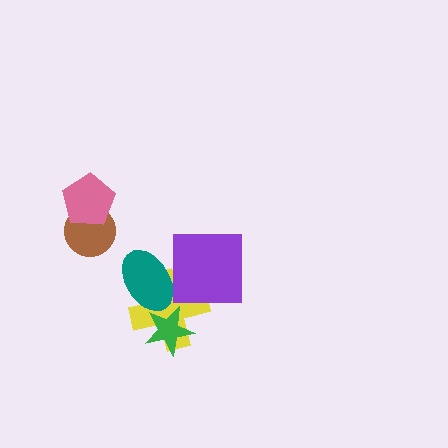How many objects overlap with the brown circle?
1 object overlaps with the brown circle.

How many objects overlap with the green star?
1 object overlaps with the green star.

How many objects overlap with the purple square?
1 object overlaps with the purple square.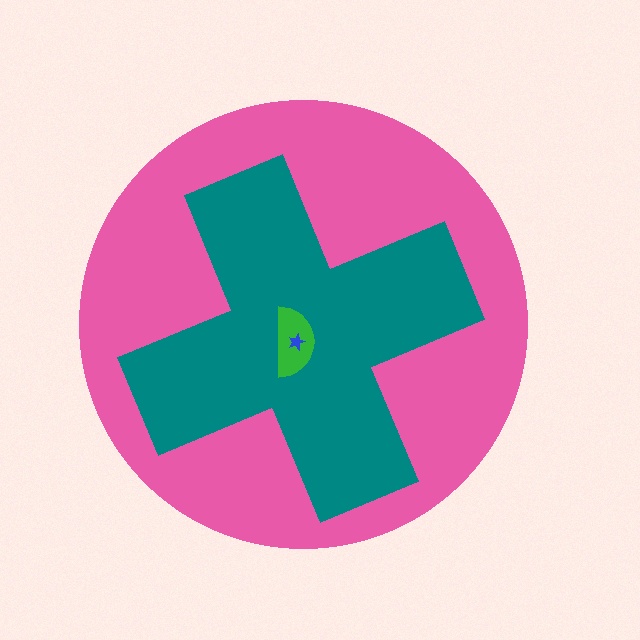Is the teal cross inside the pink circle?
Yes.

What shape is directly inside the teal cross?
The green semicircle.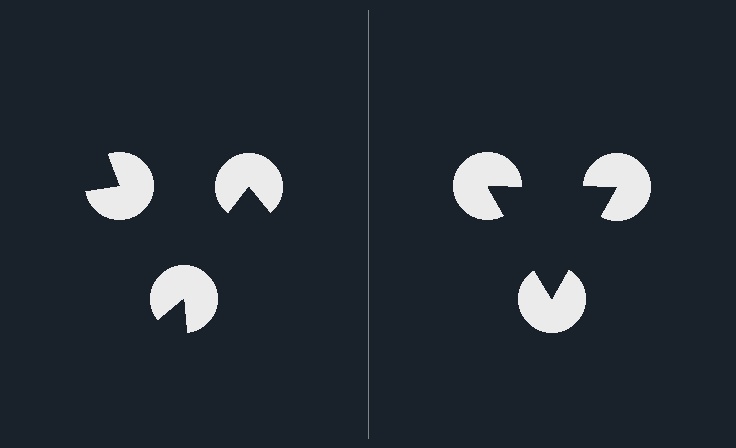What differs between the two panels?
The pac-man discs are positioned identically on both sides; only the wedge orientations differ. On the right they align to a triangle; on the left they are misaligned.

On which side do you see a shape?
An illusory triangle appears on the right side. On the left side the wedge cuts are rotated, so no coherent shape forms.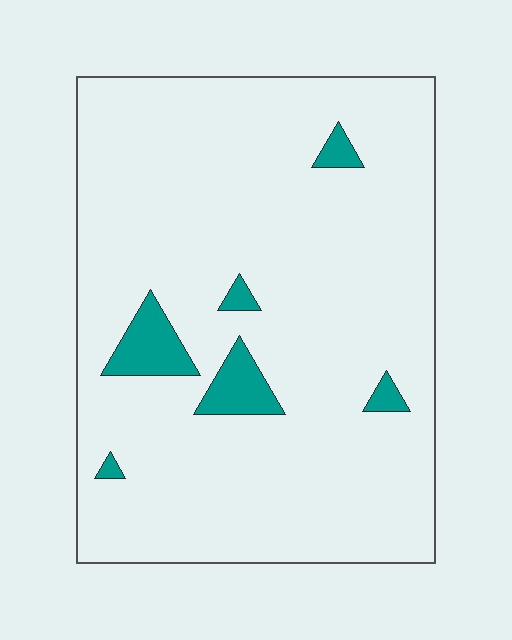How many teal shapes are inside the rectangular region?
6.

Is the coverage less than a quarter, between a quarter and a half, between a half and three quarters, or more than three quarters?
Less than a quarter.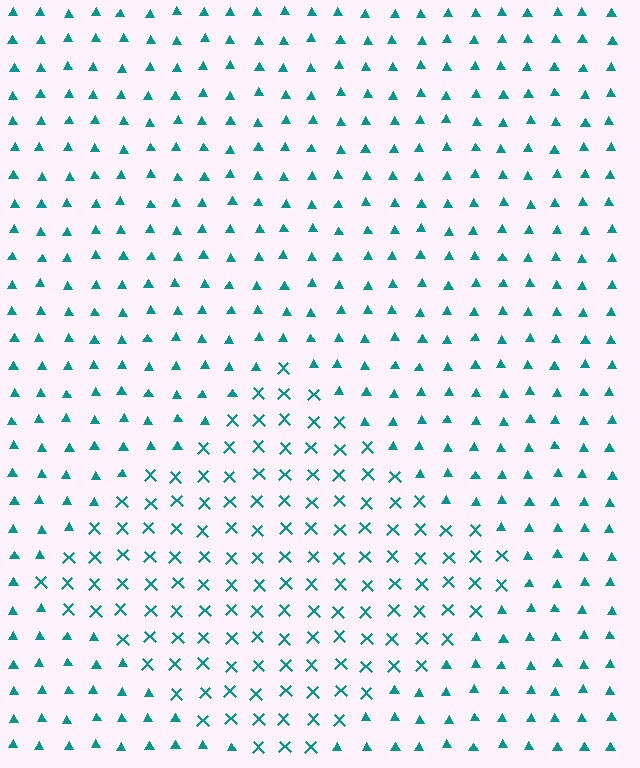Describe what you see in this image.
The image is filled with small teal elements arranged in a uniform grid. A diamond-shaped region contains X marks, while the surrounding area contains triangles. The boundary is defined purely by the change in element shape.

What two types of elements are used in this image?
The image uses X marks inside the diamond region and triangles outside it.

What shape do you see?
I see a diamond.